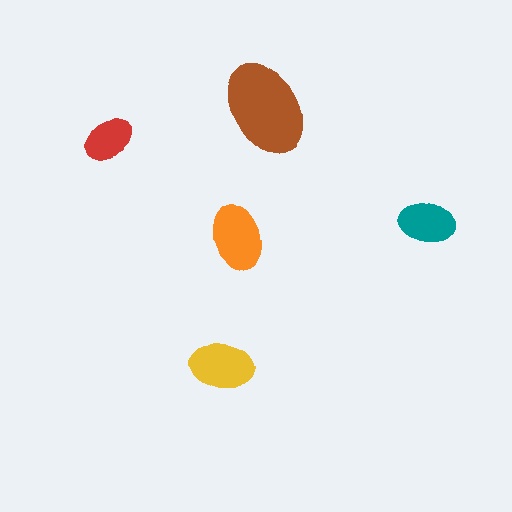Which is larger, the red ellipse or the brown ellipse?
The brown one.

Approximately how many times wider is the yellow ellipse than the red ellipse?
About 1.5 times wider.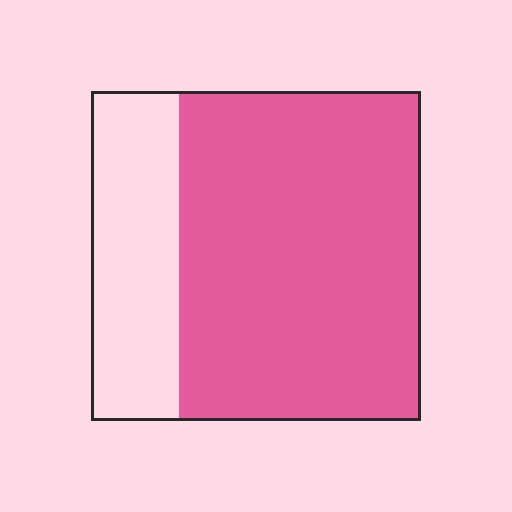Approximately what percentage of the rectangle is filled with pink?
Approximately 75%.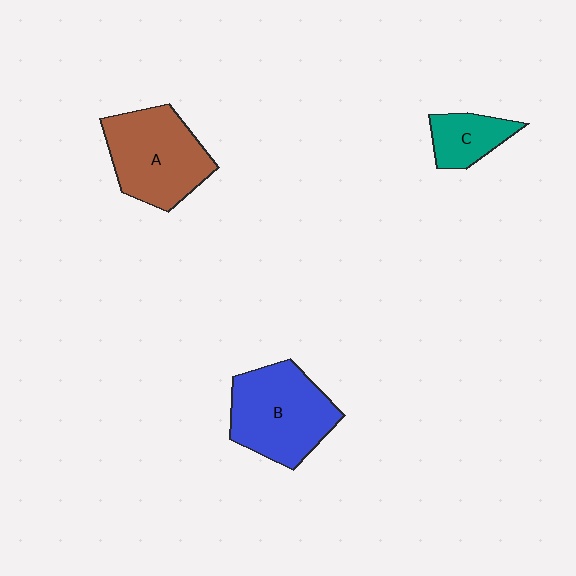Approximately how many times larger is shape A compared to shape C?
Approximately 2.2 times.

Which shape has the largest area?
Shape B (blue).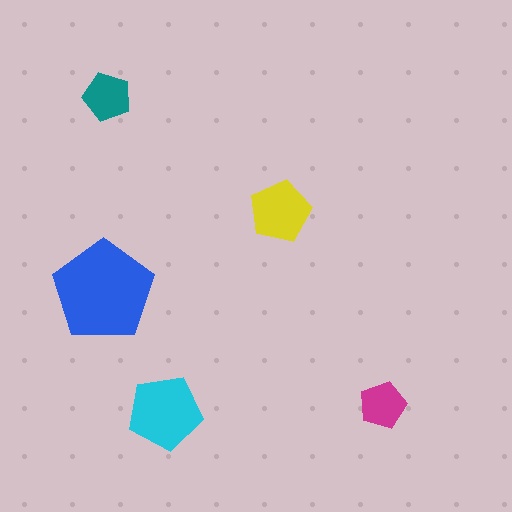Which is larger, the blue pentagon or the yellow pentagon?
The blue one.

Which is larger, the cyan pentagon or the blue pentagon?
The blue one.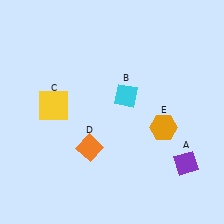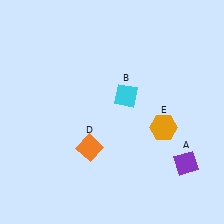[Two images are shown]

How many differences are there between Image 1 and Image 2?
There is 1 difference between the two images.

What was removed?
The yellow square (C) was removed in Image 2.